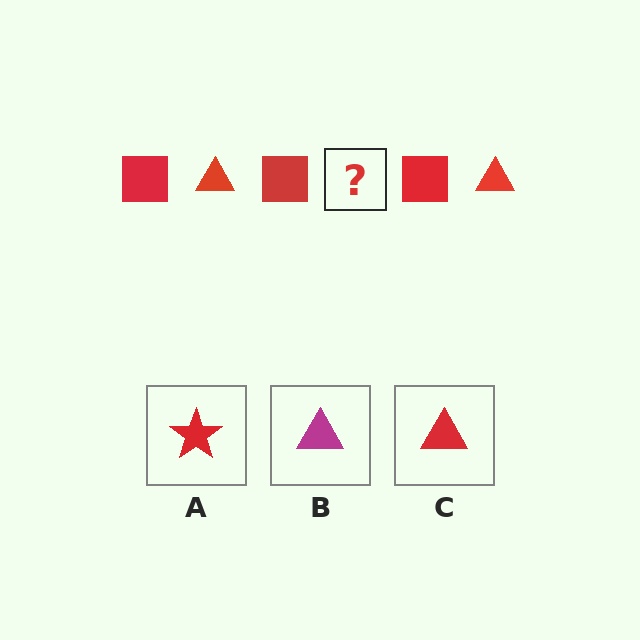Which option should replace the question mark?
Option C.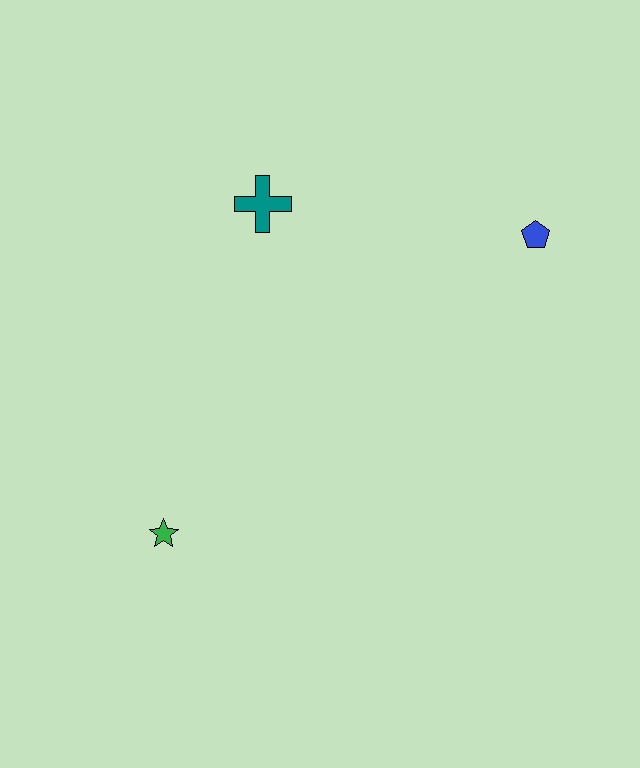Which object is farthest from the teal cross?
The green star is farthest from the teal cross.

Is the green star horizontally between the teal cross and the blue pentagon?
No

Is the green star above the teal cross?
No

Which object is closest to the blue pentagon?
The teal cross is closest to the blue pentagon.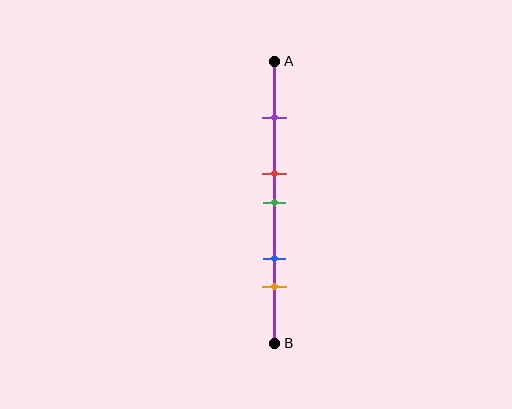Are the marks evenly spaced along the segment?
No, the marks are not evenly spaced.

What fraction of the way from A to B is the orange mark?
The orange mark is approximately 80% (0.8) of the way from A to B.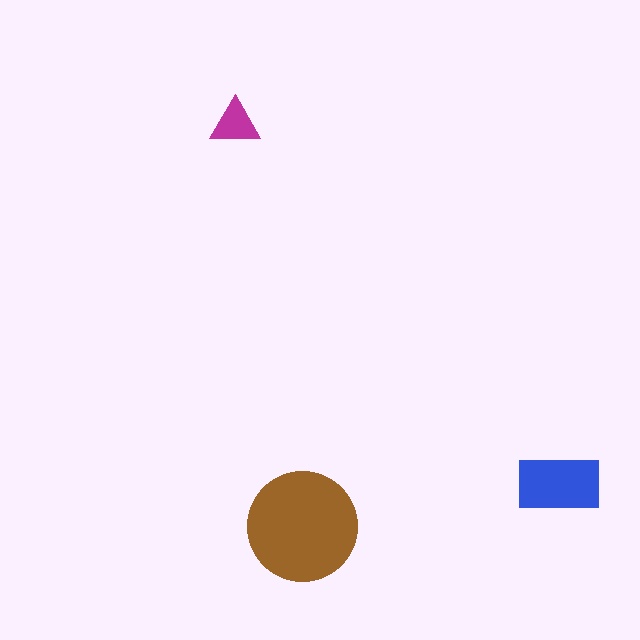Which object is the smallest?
The magenta triangle.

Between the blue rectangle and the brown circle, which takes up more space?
The brown circle.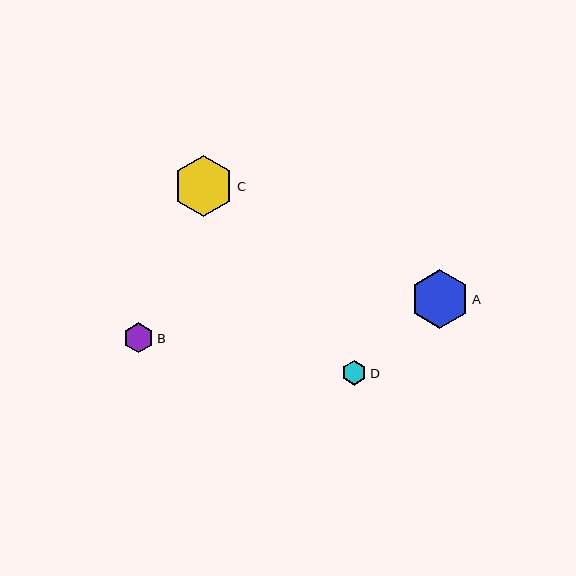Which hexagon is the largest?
Hexagon C is the largest with a size of approximately 61 pixels.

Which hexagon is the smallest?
Hexagon D is the smallest with a size of approximately 25 pixels.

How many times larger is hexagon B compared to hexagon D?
Hexagon B is approximately 1.2 times the size of hexagon D.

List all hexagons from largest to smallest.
From largest to smallest: C, A, B, D.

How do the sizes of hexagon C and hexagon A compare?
Hexagon C and hexagon A are approximately the same size.